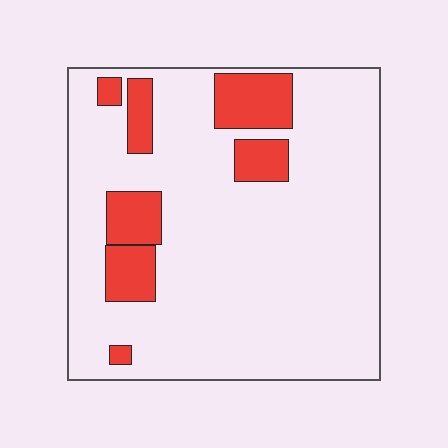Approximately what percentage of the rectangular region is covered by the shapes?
Approximately 15%.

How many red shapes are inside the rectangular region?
7.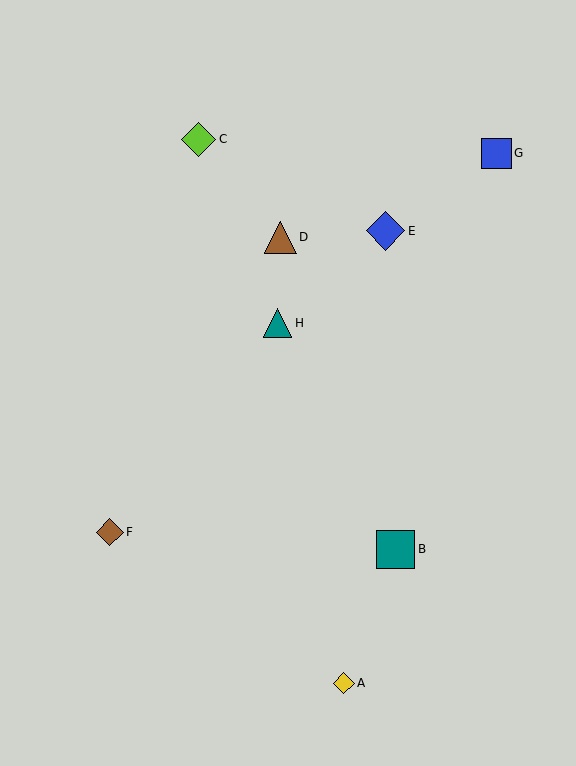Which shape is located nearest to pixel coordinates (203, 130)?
The lime diamond (labeled C) at (199, 139) is nearest to that location.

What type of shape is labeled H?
Shape H is a teal triangle.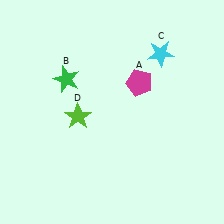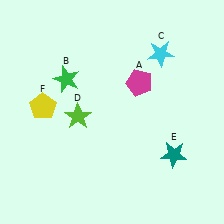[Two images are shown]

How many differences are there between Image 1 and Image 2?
There are 2 differences between the two images.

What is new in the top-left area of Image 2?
A yellow pentagon (F) was added in the top-left area of Image 2.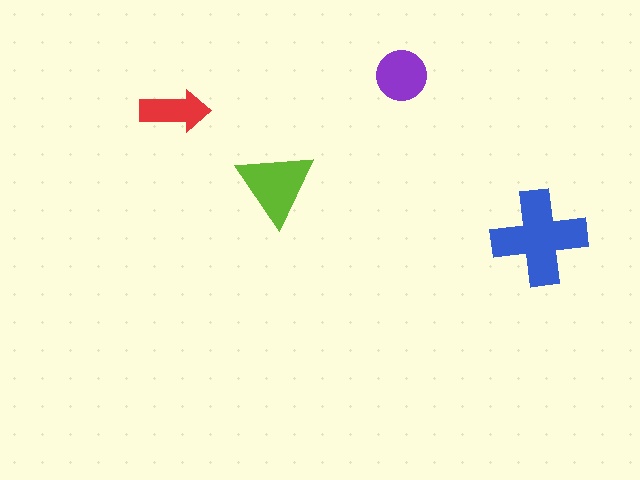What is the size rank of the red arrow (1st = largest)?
4th.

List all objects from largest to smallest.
The blue cross, the lime triangle, the purple circle, the red arrow.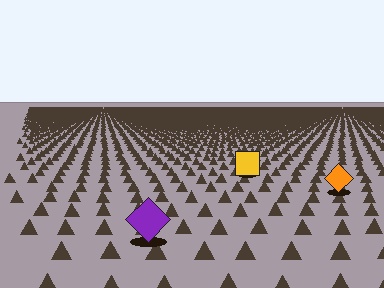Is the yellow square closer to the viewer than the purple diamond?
No. The purple diamond is closer — you can tell from the texture gradient: the ground texture is coarser near it.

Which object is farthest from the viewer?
The yellow square is farthest from the viewer. It appears smaller and the ground texture around it is denser.